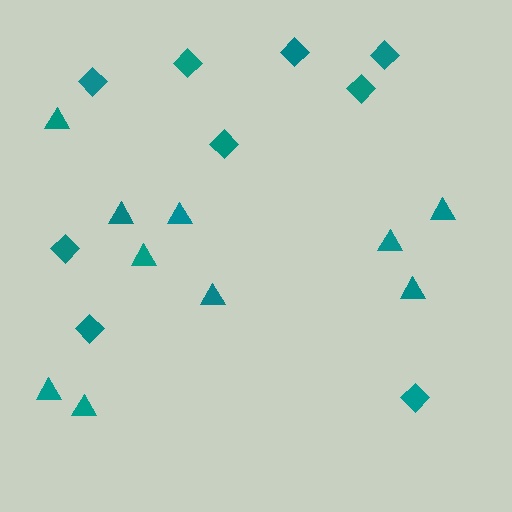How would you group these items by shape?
There are 2 groups: one group of diamonds (9) and one group of triangles (10).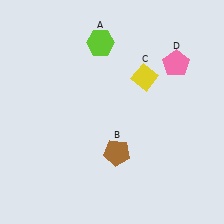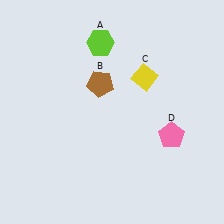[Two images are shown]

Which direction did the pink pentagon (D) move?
The pink pentagon (D) moved down.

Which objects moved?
The objects that moved are: the brown pentagon (B), the pink pentagon (D).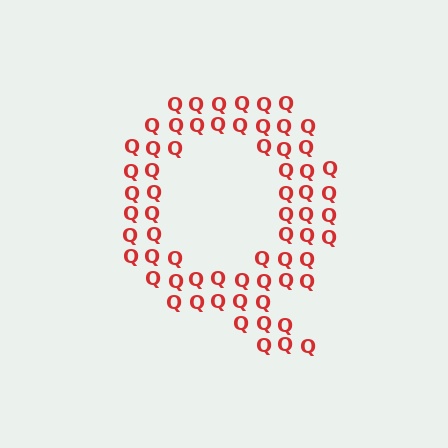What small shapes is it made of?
It is made of small letter Q's.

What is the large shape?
The large shape is the letter Q.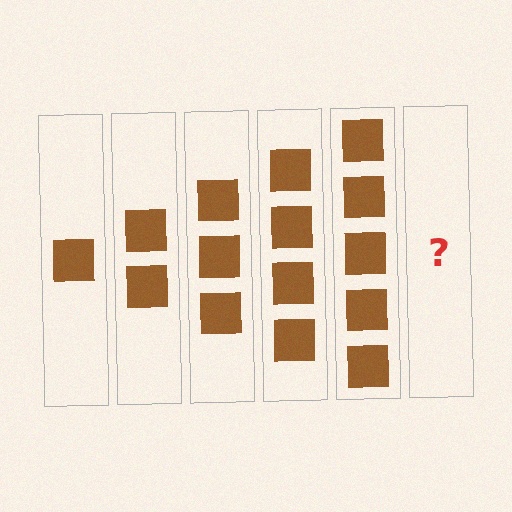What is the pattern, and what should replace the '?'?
The pattern is that each step adds one more square. The '?' should be 6 squares.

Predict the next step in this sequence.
The next step is 6 squares.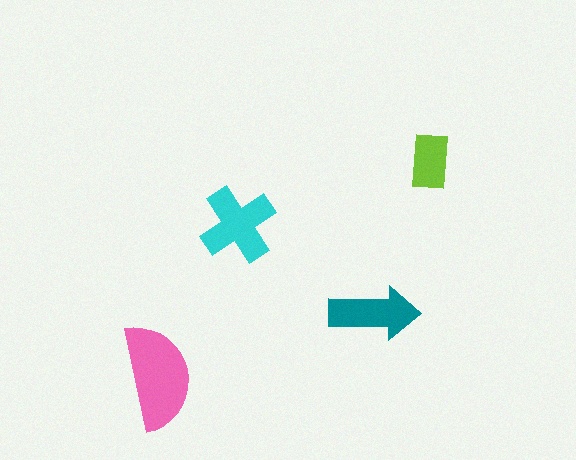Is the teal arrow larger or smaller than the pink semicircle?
Smaller.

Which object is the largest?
The pink semicircle.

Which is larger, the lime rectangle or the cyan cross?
The cyan cross.